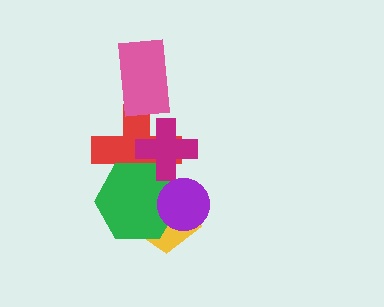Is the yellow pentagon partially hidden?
Yes, it is partially covered by another shape.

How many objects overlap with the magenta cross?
2 objects overlap with the magenta cross.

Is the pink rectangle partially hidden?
No, no other shape covers it.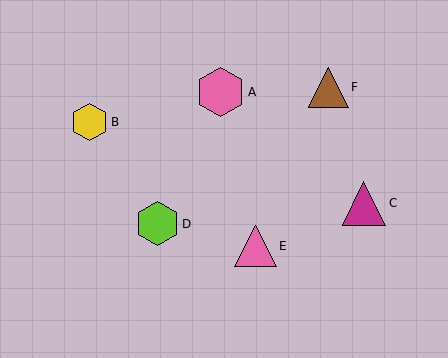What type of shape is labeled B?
Shape B is a yellow hexagon.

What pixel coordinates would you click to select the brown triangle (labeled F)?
Click at (328, 87) to select the brown triangle F.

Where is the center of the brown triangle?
The center of the brown triangle is at (328, 87).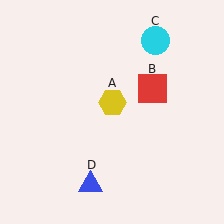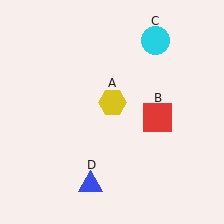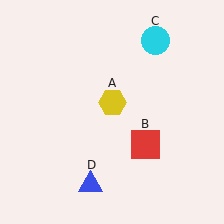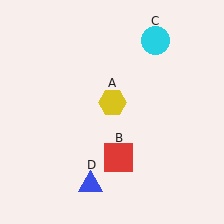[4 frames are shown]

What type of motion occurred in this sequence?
The red square (object B) rotated clockwise around the center of the scene.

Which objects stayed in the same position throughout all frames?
Yellow hexagon (object A) and cyan circle (object C) and blue triangle (object D) remained stationary.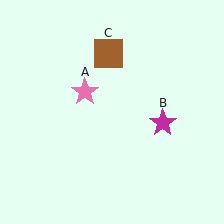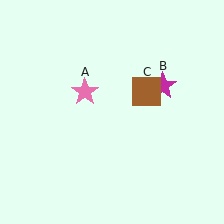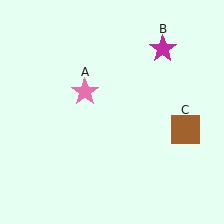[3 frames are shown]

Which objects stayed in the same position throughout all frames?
Pink star (object A) remained stationary.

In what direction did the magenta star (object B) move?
The magenta star (object B) moved up.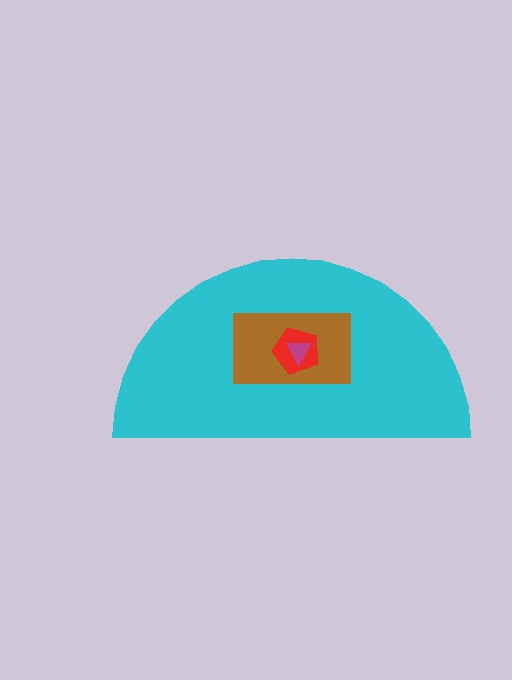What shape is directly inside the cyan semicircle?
The brown rectangle.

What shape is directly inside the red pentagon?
The magenta triangle.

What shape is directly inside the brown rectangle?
The red pentagon.